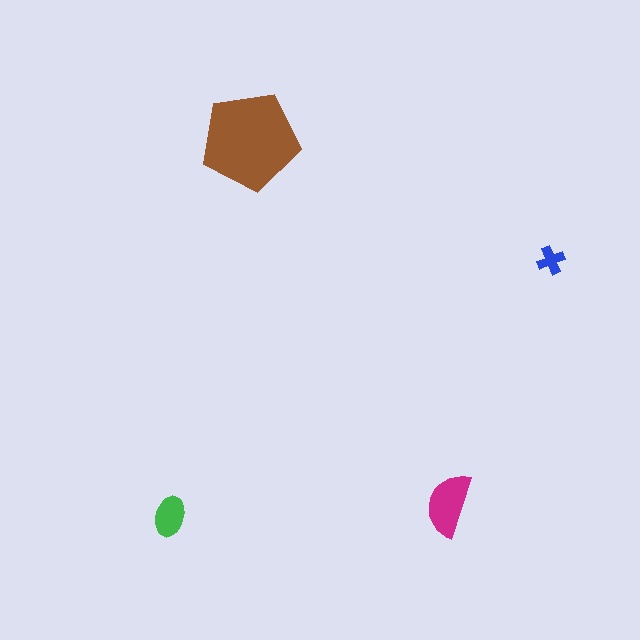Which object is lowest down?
The green ellipse is bottommost.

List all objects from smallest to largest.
The blue cross, the green ellipse, the magenta semicircle, the brown pentagon.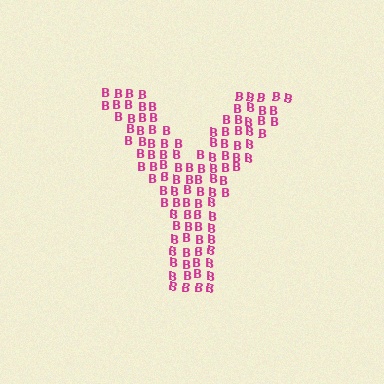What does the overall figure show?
The overall figure shows the letter Y.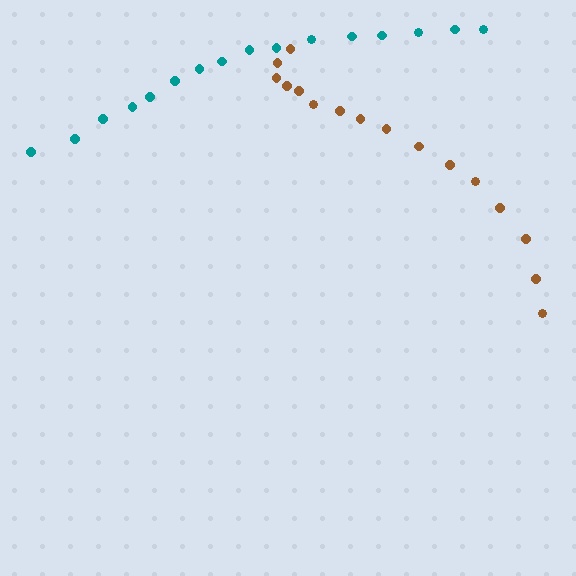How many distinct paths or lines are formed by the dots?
There are 2 distinct paths.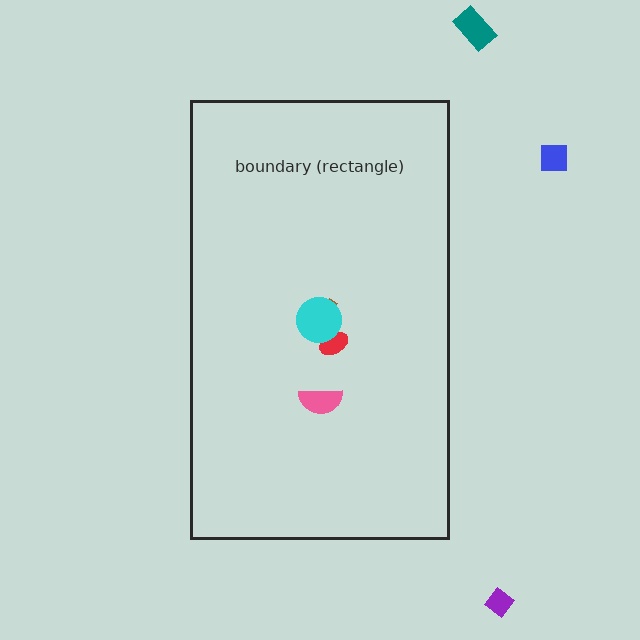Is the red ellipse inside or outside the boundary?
Inside.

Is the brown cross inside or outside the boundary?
Inside.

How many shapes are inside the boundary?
4 inside, 3 outside.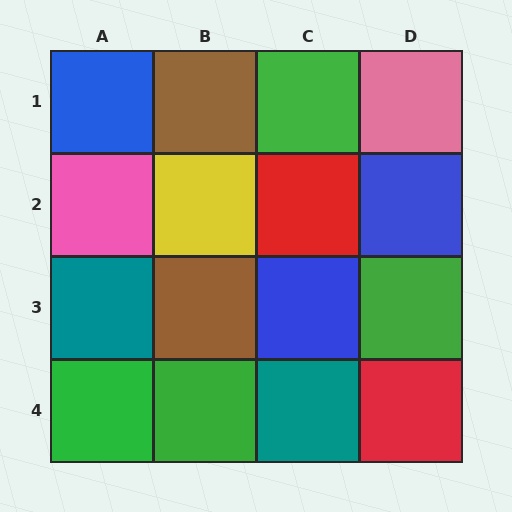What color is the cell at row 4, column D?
Red.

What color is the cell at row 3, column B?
Brown.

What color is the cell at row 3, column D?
Green.